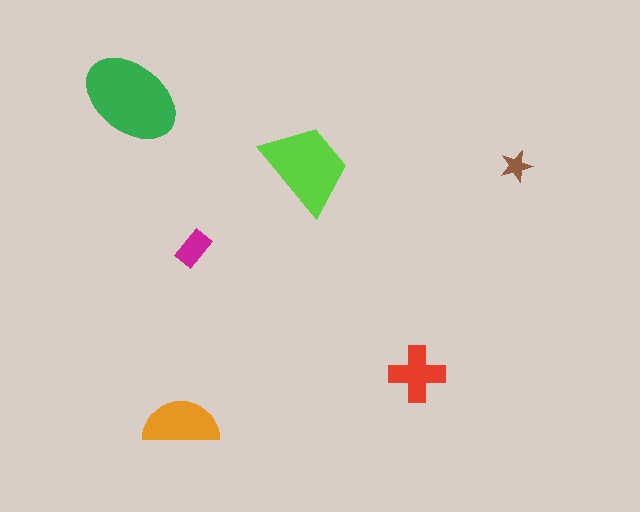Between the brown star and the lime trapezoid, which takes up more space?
The lime trapezoid.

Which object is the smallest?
The brown star.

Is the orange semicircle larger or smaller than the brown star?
Larger.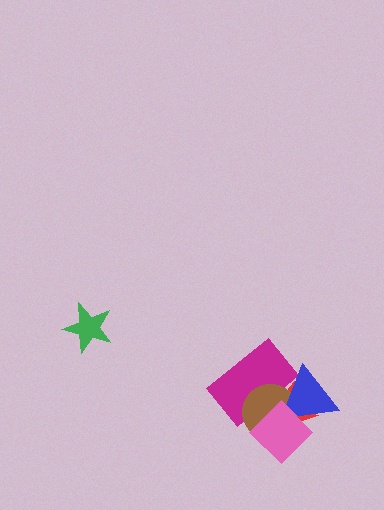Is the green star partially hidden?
No, no other shape covers it.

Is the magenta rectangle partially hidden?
Yes, it is partially covered by another shape.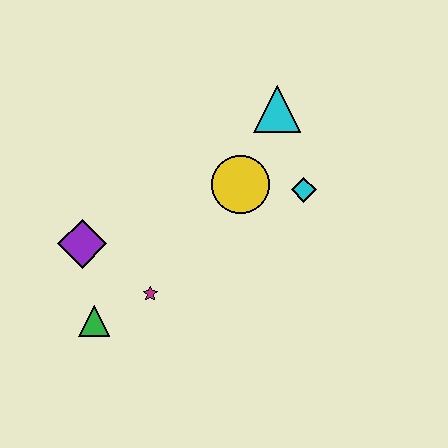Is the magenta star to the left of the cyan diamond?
Yes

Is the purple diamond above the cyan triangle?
No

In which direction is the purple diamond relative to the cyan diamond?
The purple diamond is to the left of the cyan diamond.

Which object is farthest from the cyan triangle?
The green triangle is farthest from the cyan triangle.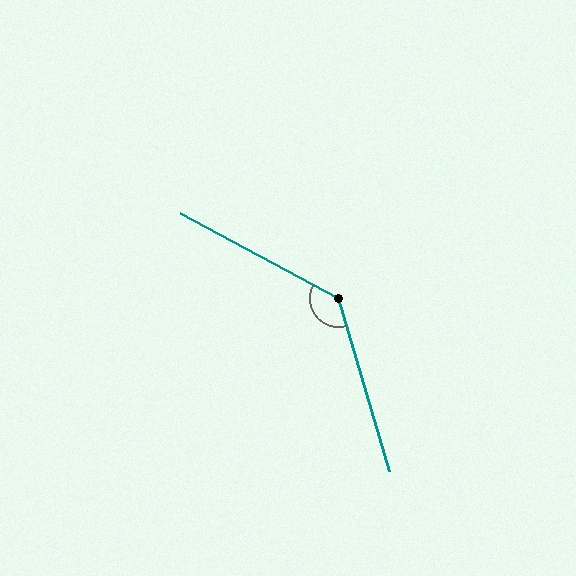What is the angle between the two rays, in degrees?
Approximately 135 degrees.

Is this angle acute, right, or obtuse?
It is obtuse.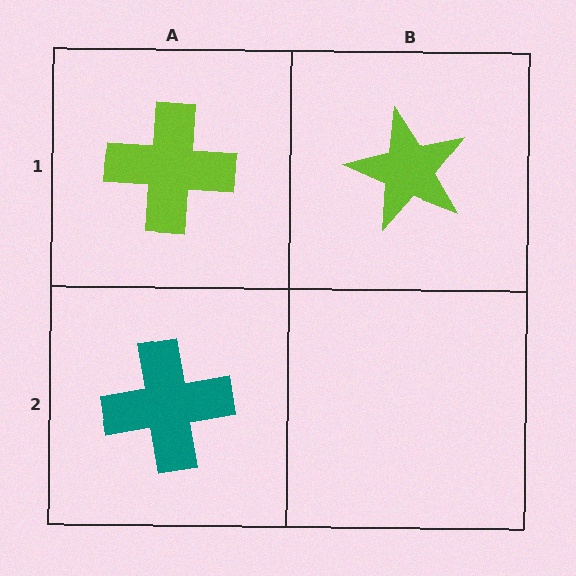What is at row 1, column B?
A lime star.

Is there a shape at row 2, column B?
No, that cell is empty.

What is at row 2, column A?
A teal cross.